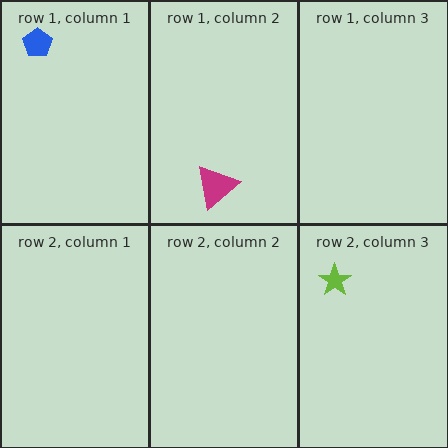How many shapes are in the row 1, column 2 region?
1.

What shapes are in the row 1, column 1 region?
The blue pentagon.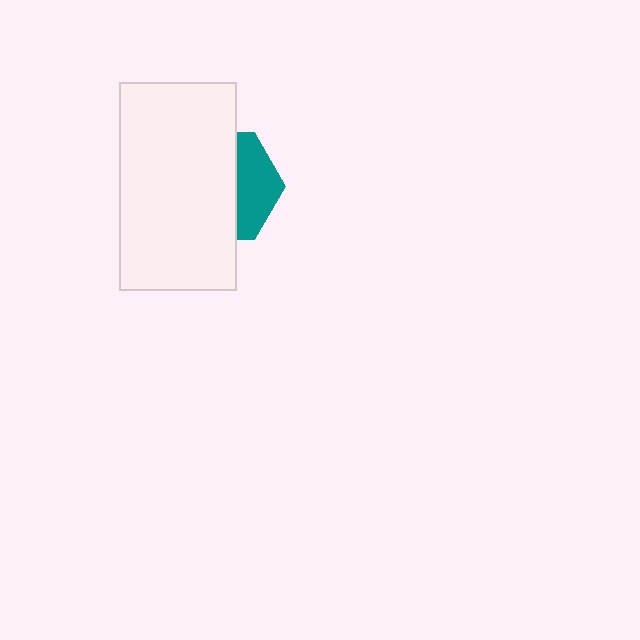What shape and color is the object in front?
The object in front is a white rectangle.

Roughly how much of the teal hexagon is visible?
A small part of it is visible (roughly 35%).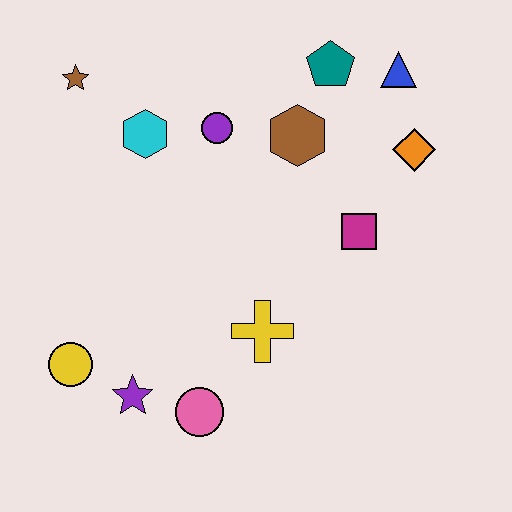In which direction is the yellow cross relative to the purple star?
The yellow cross is to the right of the purple star.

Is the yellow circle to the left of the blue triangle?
Yes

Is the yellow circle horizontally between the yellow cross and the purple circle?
No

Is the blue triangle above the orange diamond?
Yes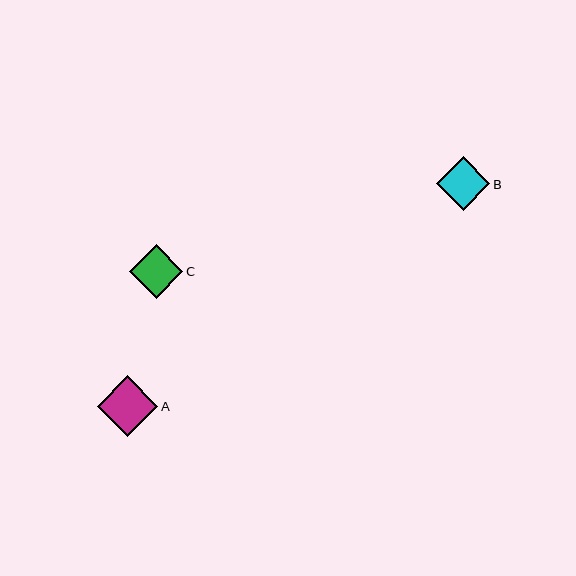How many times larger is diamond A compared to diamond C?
Diamond A is approximately 1.1 times the size of diamond C.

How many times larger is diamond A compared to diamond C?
Diamond A is approximately 1.1 times the size of diamond C.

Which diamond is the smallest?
Diamond C is the smallest with a size of approximately 53 pixels.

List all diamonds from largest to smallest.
From largest to smallest: A, B, C.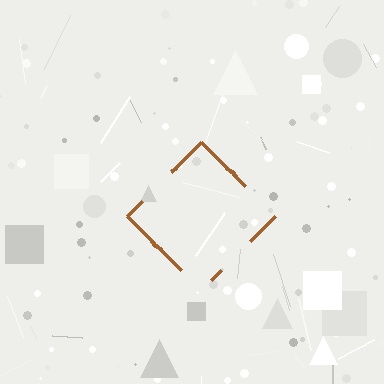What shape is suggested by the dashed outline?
The dashed outline suggests a diamond.